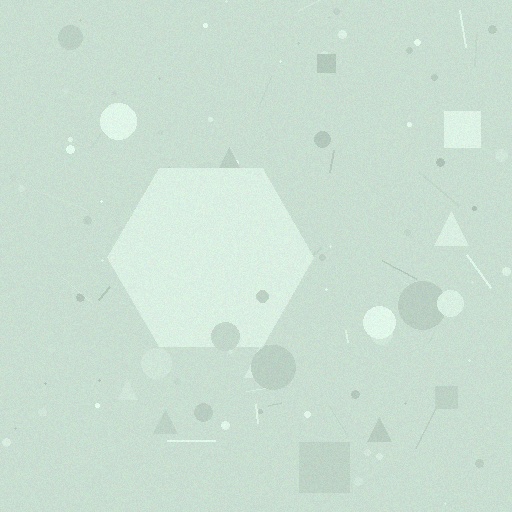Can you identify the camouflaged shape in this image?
The camouflaged shape is a hexagon.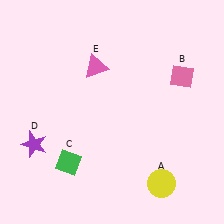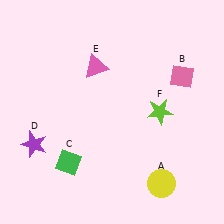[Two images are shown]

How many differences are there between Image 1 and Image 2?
There is 1 difference between the two images.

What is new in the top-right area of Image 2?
A lime star (F) was added in the top-right area of Image 2.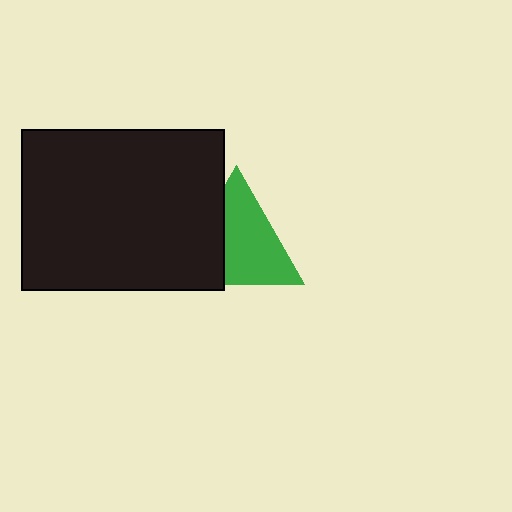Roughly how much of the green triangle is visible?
About half of it is visible (roughly 64%).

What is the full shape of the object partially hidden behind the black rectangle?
The partially hidden object is a green triangle.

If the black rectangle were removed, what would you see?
You would see the complete green triangle.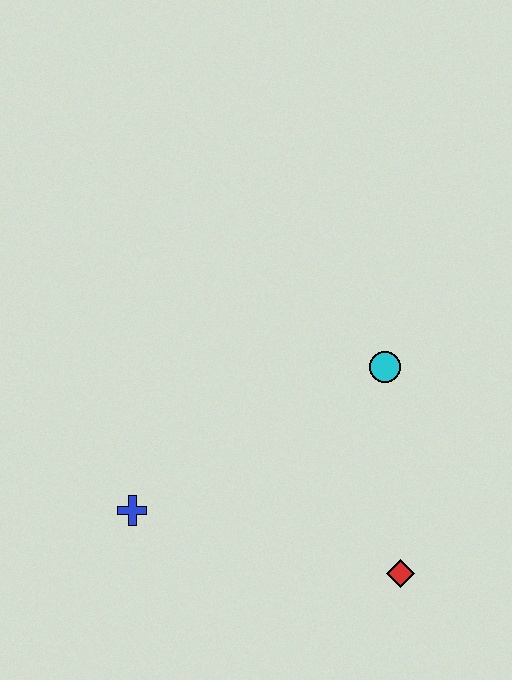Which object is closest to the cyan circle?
The red diamond is closest to the cyan circle.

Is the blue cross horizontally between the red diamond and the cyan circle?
No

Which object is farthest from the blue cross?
The cyan circle is farthest from the blue cross.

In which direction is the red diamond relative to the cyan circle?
The red diamond is below the cyan circle.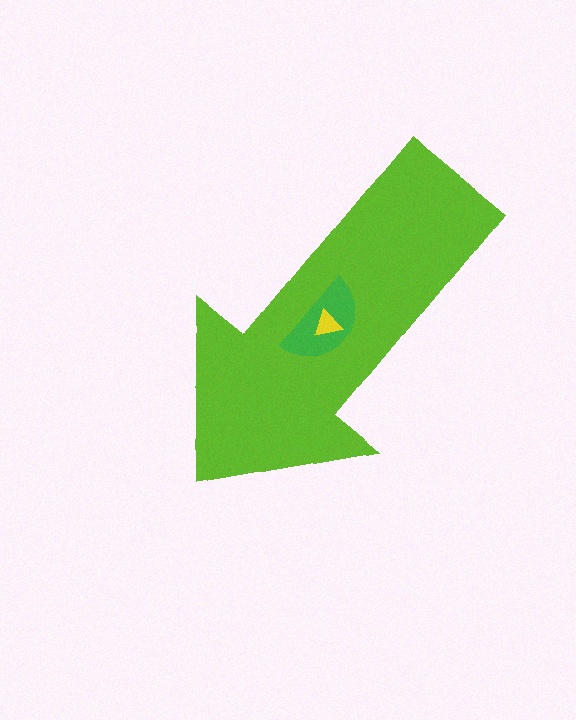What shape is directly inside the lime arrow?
The green semicircle.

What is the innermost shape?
The yellow triangle.